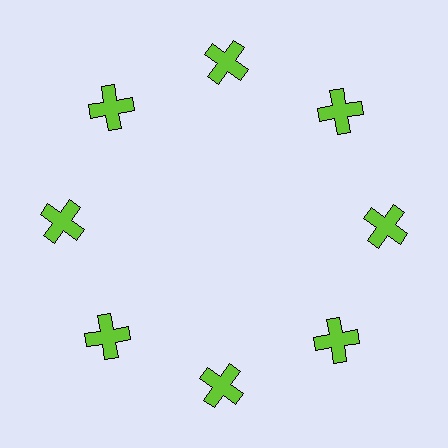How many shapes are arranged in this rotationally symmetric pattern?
There are 8 shapes, arranged in 8 groups of 1.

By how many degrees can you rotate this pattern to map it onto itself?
The pattern maps onto itself every 45 degrees of rotation.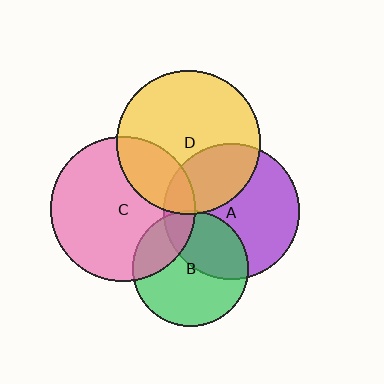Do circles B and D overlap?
Yes.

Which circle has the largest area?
Circle C (pink).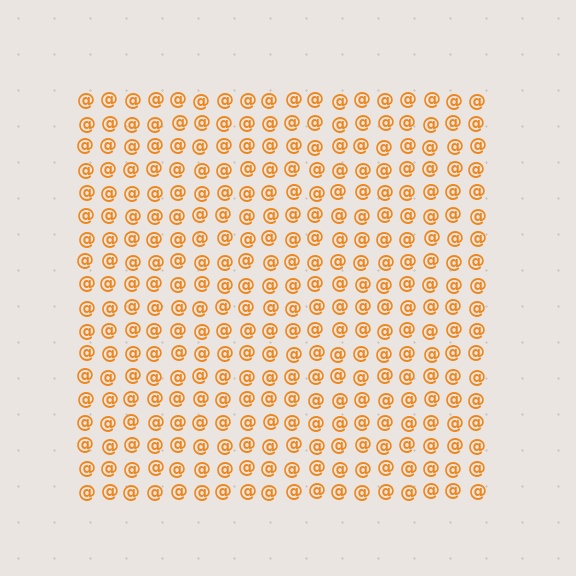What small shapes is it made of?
It is made of small at signs.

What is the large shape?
The large shape is a square.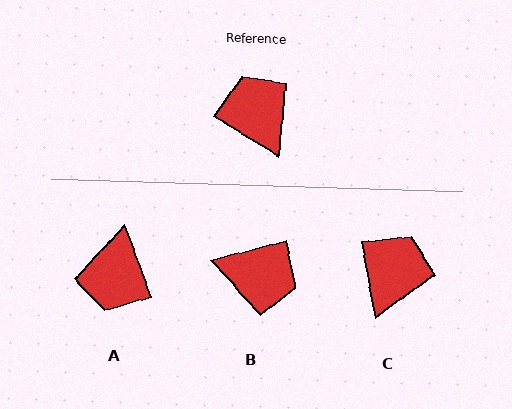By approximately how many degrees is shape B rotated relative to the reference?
Approximately 133 degrees clockwise.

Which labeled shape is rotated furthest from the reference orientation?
A, about 142 degrees away.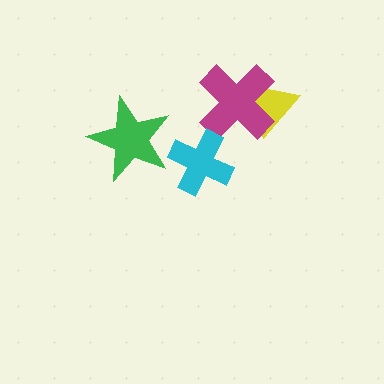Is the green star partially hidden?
No, no other shape covers it.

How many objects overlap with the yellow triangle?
1 object overlaps with the yellow triangle.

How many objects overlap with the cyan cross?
0 objects overlap with the cyan cross.